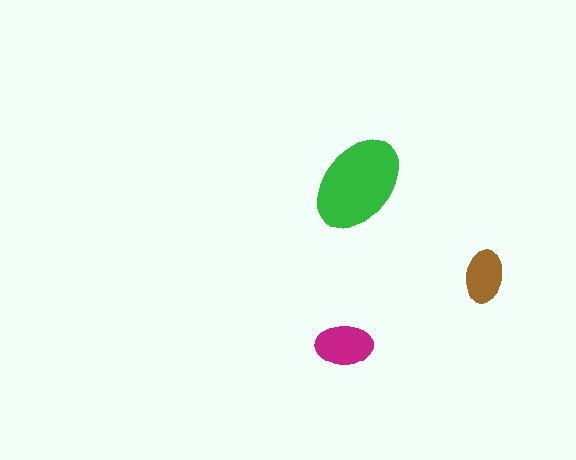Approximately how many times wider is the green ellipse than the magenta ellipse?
About 1.5 times wider.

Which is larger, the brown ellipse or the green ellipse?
The green one.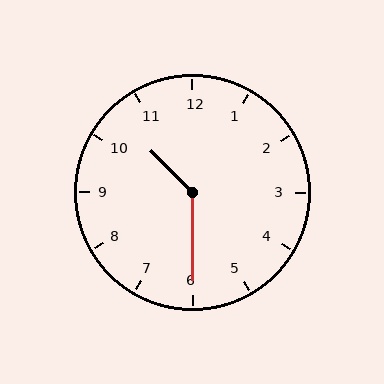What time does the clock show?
10:30.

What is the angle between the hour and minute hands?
Approximately 135 degrees.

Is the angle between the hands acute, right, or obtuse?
It is obtuse.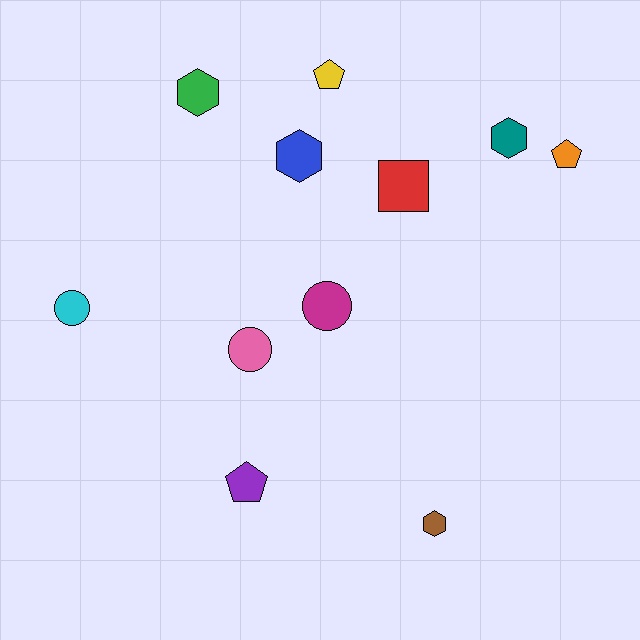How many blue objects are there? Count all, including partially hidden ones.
There is 1 blue object.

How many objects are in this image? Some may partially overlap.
There are 11 objects.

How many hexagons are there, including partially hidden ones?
There are 4 hexagons.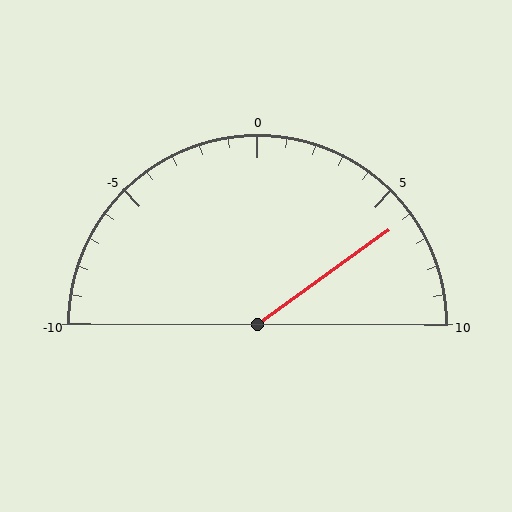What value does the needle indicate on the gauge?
The needle indicates approximately 6.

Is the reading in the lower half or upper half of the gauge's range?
The reading is in the upper half of the range (-10 to 10).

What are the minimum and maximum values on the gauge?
The gauge ranges from -10 to 10.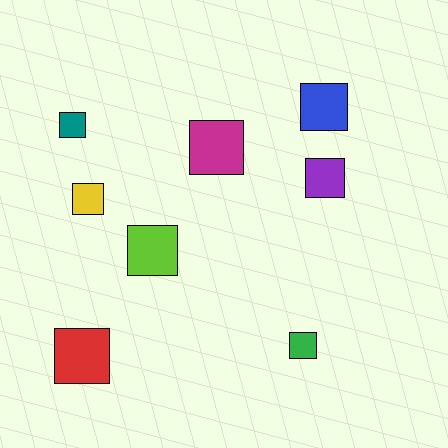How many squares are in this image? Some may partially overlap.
There are 8 squares.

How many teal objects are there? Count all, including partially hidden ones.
There is 1 teal object.